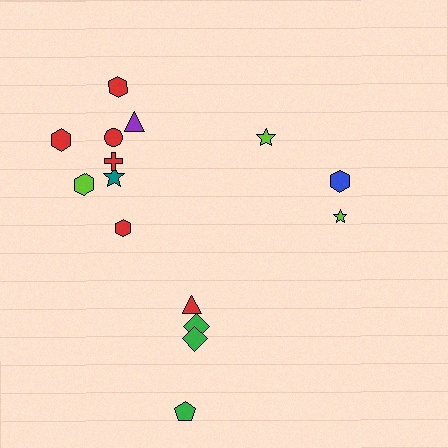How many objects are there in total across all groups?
There are 15 objects.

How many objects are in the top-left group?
There are 8 objects.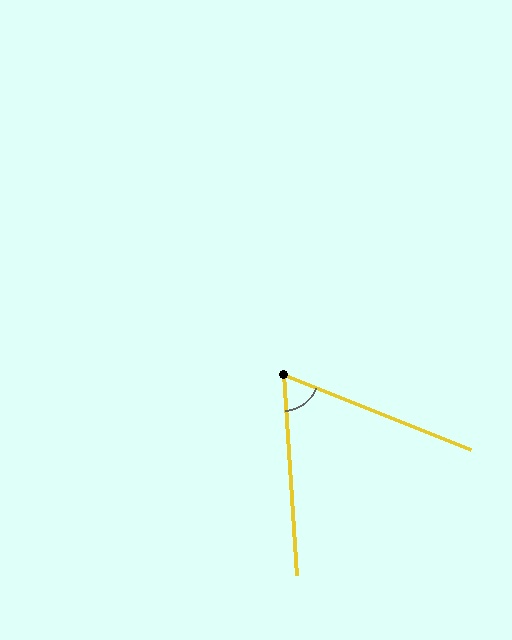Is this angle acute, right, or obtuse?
It is acute.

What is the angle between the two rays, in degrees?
Approximately 65 degrees.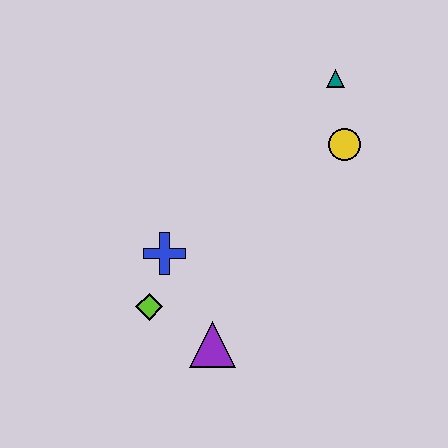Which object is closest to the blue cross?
The lime diamond is closest to the blue cross.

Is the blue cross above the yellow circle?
No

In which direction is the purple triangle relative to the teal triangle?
The purple triangle is below the teal triangle.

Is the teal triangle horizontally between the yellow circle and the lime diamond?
Yes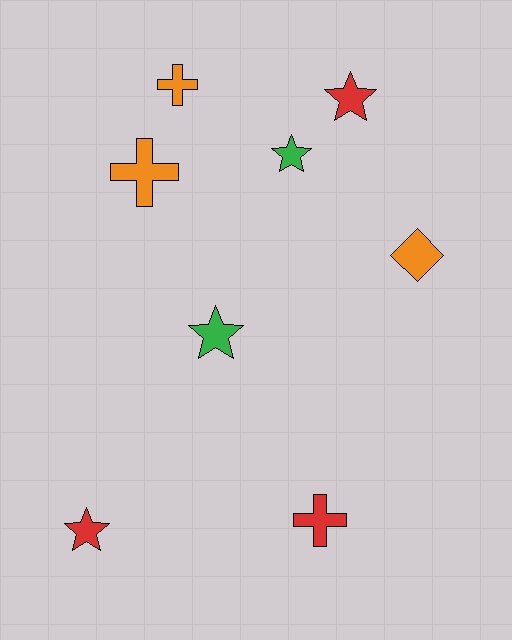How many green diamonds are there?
There are no green diamonds.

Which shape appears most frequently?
Star, with 4 objects.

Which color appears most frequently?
Orange, with 3 objects.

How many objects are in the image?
There are 8 objects.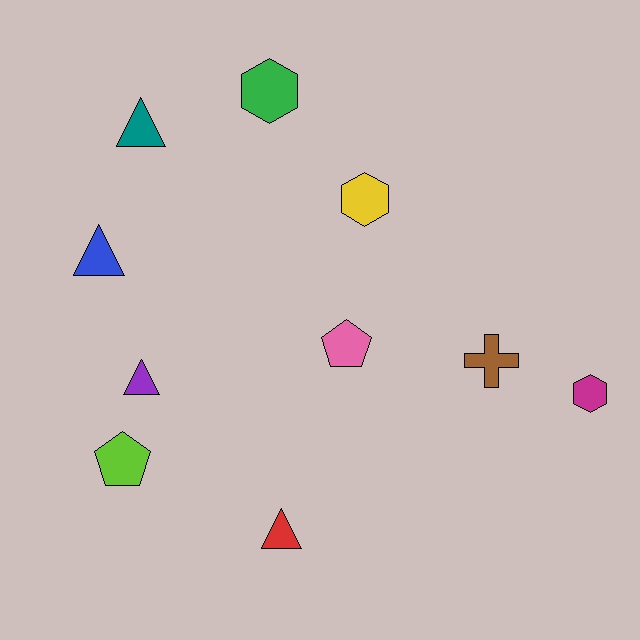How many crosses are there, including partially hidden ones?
There is 1 cross.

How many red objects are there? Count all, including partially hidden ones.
There is 1 red object.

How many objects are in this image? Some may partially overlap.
There are 10 objects.